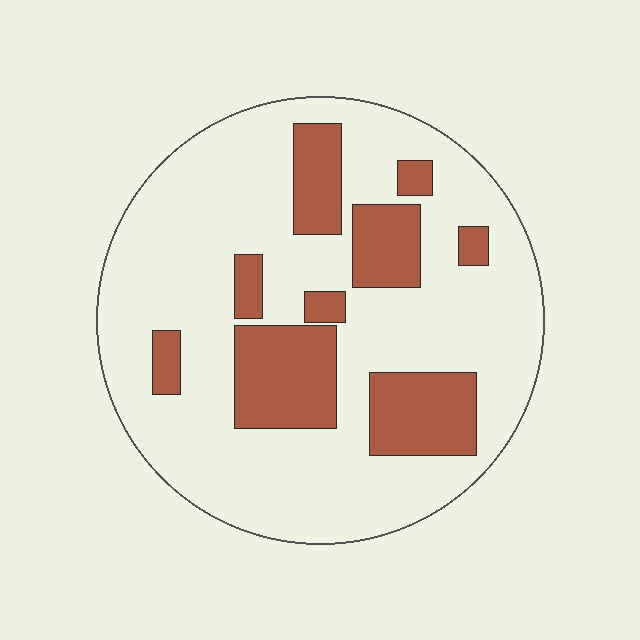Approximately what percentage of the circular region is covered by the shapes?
Approximately 25%.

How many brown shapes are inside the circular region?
9.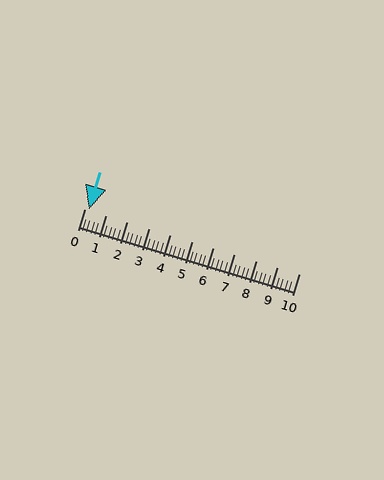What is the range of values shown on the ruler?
The ruler shows values from 0 to 10.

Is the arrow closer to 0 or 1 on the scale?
The arrow is closer to 0.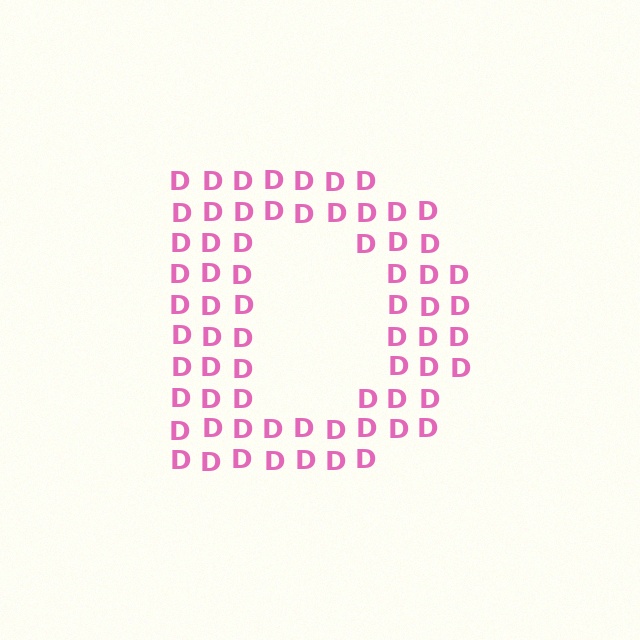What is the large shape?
The large shape is the letter D.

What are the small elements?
The small elements are letter D's.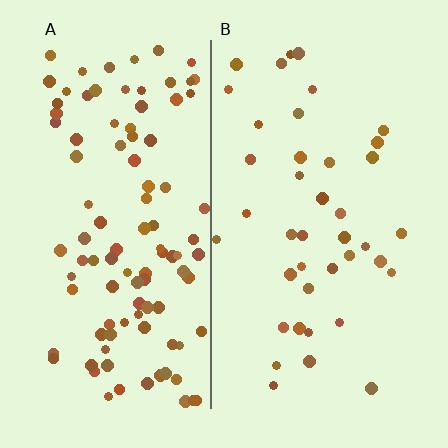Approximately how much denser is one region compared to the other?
Approximately 2.5× — region A over region B.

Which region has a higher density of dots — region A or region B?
A (the left).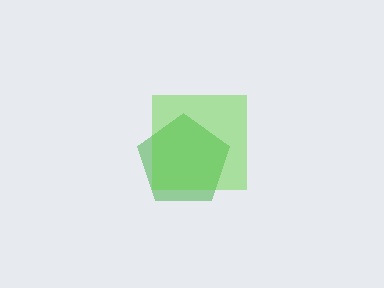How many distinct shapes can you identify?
There are 2 distinct shapes: a green pentagon, a lime square.